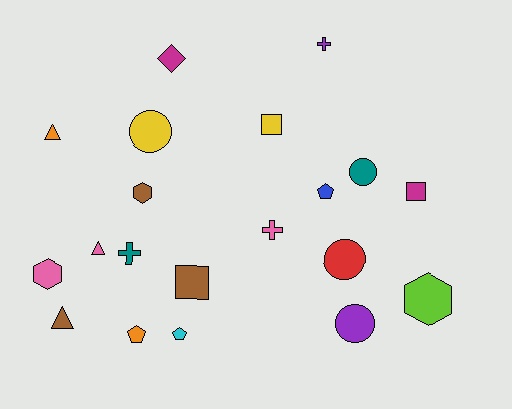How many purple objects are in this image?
There are 2 purple objects.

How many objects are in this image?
There are 20 objects.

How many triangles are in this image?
There are 3 triangles.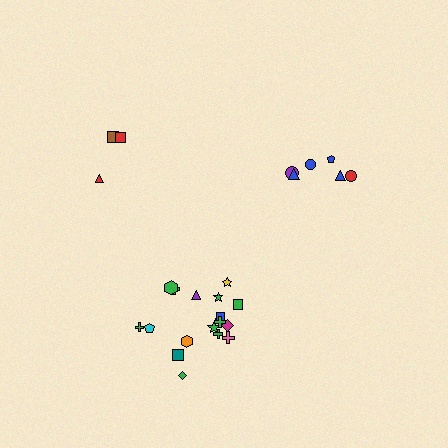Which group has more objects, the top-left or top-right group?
The top-right group.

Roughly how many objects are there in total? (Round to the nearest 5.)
Roughly 25 objects in total.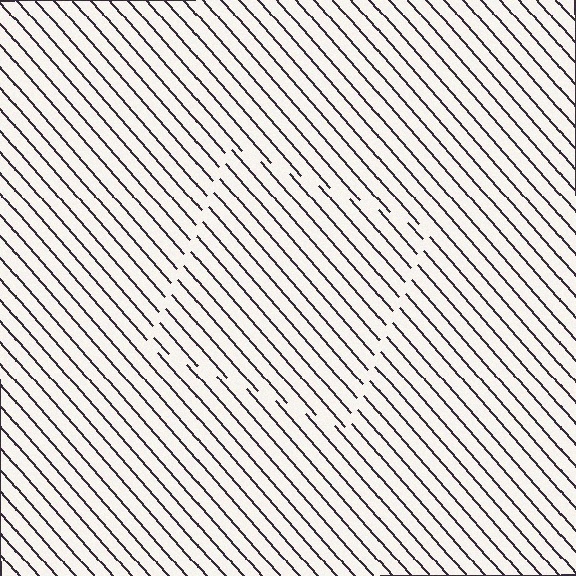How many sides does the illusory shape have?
4 sides — the line-ends trace a square.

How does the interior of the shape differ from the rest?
The interior of the shape contains the same grating, shifted by half a period — the contour is defined by the phase discontinuity where line-ends from the inner and outer gratings abut.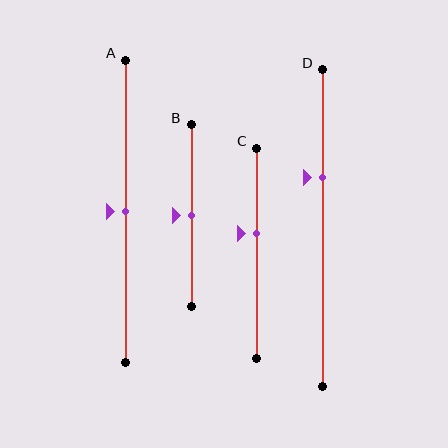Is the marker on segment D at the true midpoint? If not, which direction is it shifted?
No, the marker on segment D is shifted upward by about 16% of the segment length.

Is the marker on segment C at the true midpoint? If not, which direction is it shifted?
No, the marker on segment C is shifted upward by about 9% of the segment length.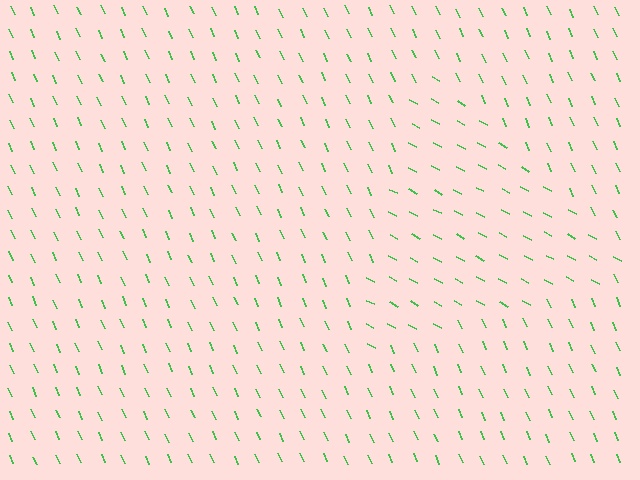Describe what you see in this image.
The image is filled with small green line segments. A triangle region in the image has lines oriented differently from the surrounding lines, creating a visible texture boundary.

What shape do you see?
I see a triangle.